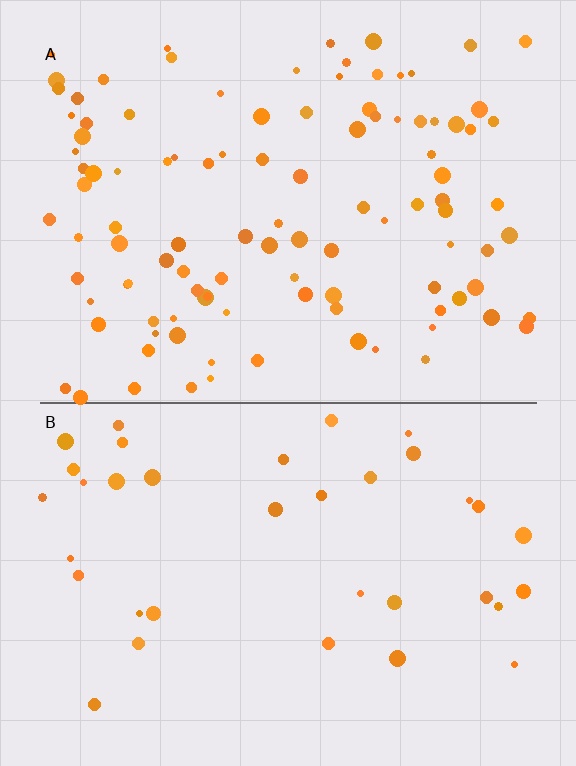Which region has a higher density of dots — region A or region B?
A (the top).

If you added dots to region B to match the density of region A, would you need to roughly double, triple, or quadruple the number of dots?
Approximately triple.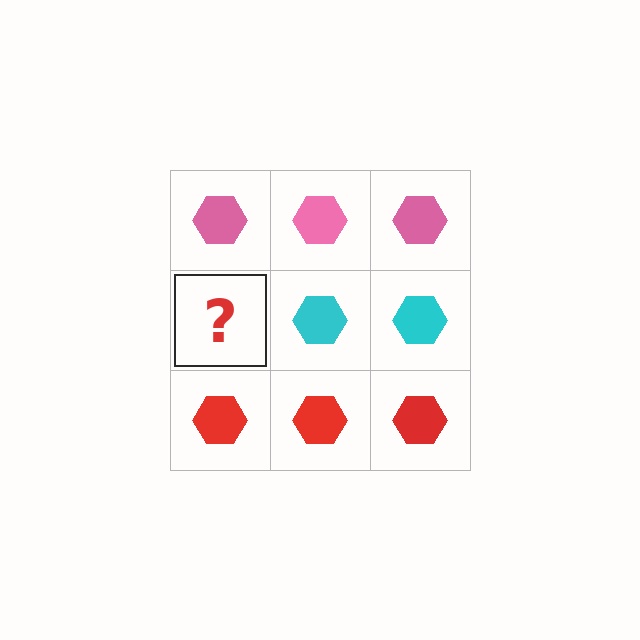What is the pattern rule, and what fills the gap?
The rule is that each row has a consistent color. The gap should be filled with a cyan hexagon.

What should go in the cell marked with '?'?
The missing cell should contain a cyan hexagon.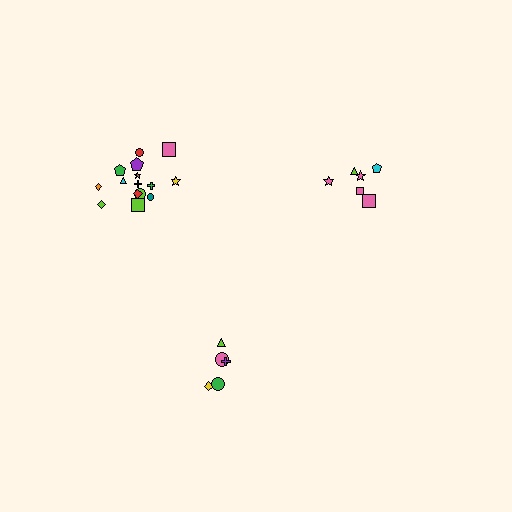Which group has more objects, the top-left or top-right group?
The top-left group.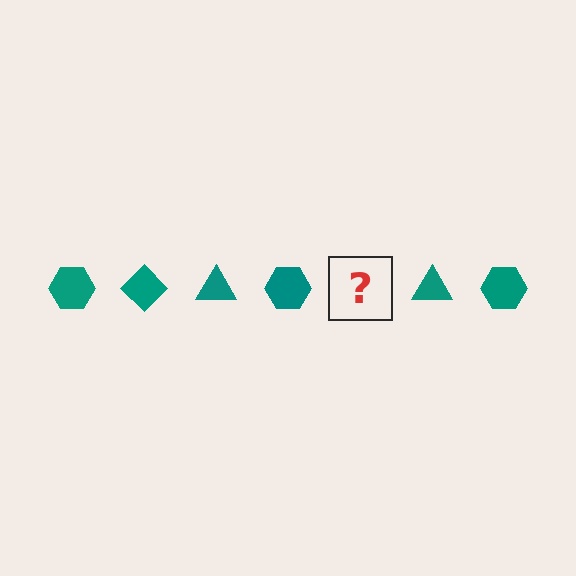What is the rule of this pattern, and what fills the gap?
The rule is that the pattern cycles through hexagon, diamond, triangle shapes in teal. The gap should be filled with a teal diamond.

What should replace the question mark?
The question mark should be replaced with a teal diamond.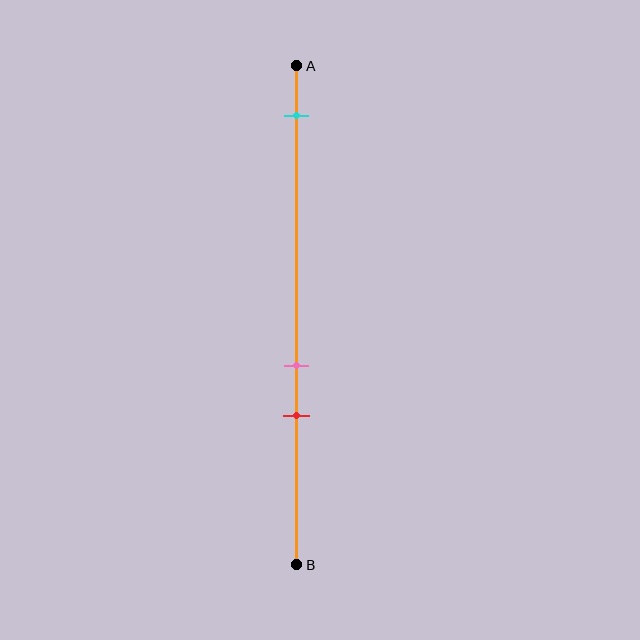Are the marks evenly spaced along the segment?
No, the marks are not evenly spaced.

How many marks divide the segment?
There are 3 marks dividing the segment.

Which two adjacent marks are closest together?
The pink and red marks are the closest adjacent pair.